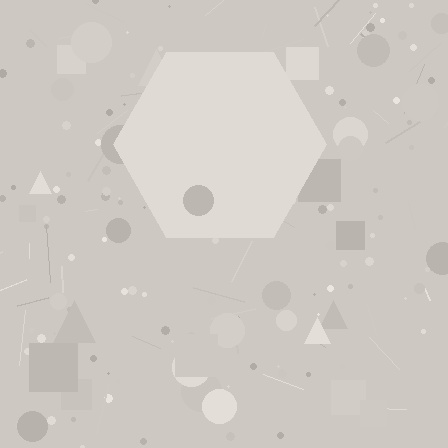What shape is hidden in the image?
A hexagon is hidden in the image.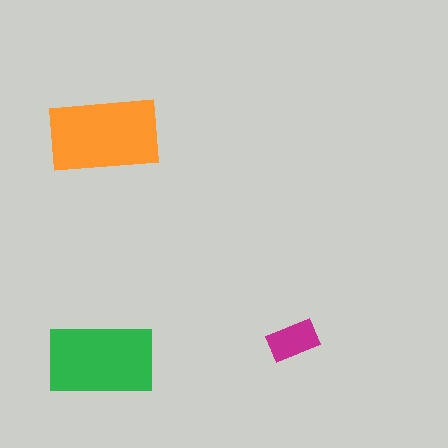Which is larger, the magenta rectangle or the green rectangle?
The green one.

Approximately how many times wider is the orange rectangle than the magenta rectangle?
About 2 times wider.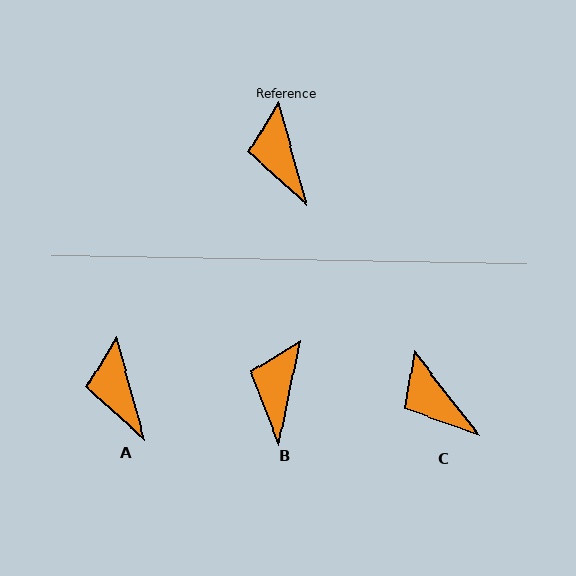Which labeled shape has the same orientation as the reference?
A.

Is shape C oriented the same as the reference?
No, it is off by about 22 degrees.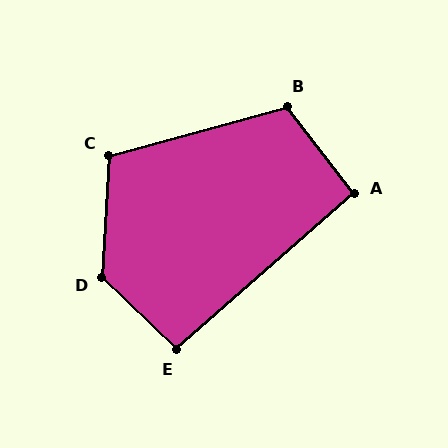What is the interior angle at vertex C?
Approximately 109 degrees (obtuse).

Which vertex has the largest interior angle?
D, at approximately 130 degrees.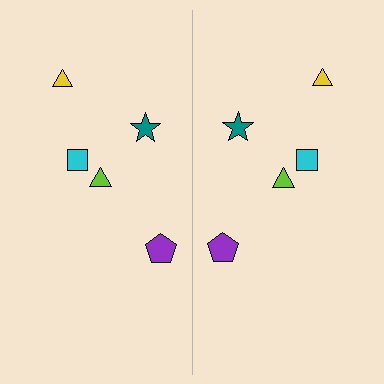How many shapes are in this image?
There are 10 shapes in this image.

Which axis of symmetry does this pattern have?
The pattern has a vertical axis of symmetry running through the center of the image.